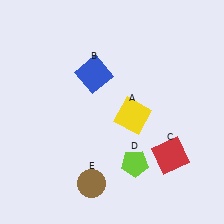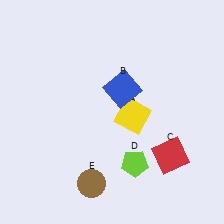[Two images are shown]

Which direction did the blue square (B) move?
The blue square (B) moved right.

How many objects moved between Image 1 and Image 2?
1 object moved between the two images.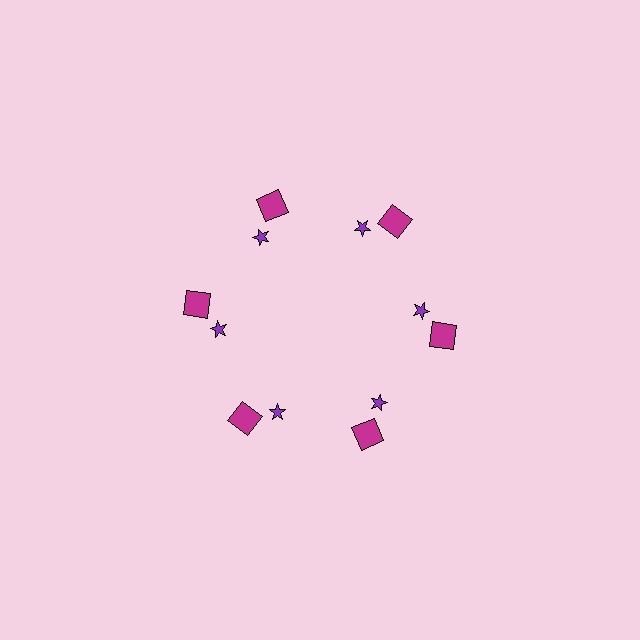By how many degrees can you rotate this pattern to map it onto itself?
The pattern maps onto itself every 60 degrees of rotation.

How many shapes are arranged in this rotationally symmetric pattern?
There are 12 shapes, arranged in 6 groups of 2.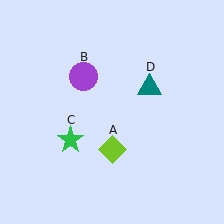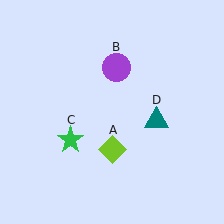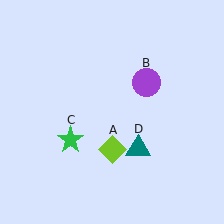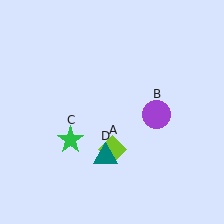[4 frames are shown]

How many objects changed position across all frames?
2 objects changed position: purple circle (object B), teal triangle (object D).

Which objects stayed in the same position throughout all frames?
Lime diamond (object A) and green star (object C) remained stationary.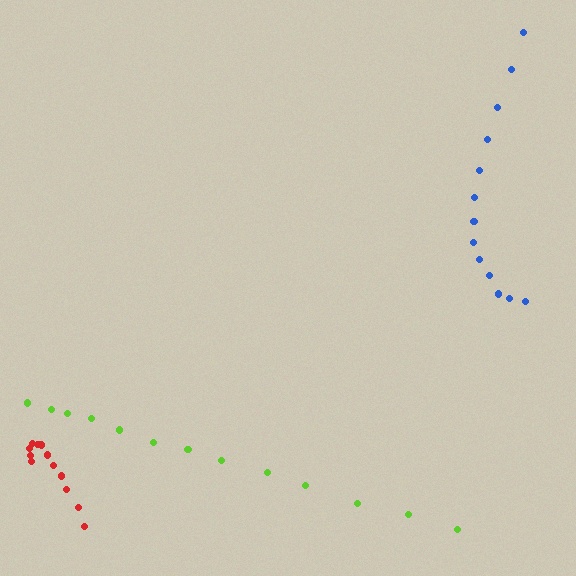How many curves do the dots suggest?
There are 3 distinct paths.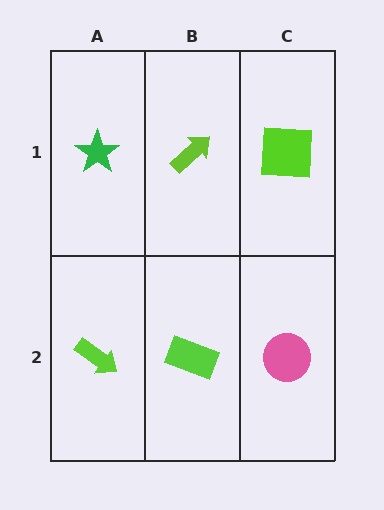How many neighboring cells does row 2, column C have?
2.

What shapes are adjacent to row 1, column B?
A lime rectangle (row 2, column B), a green star (row 1, column A), a lime square (row 1, column C).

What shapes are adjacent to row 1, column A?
A lime arrow (row 2, column A), a lime arrow (row 1, column B).